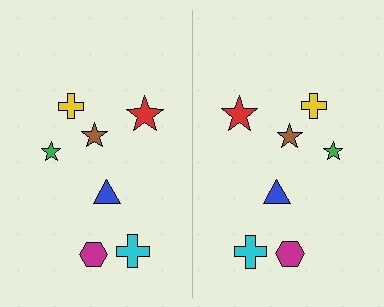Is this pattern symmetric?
Yes, this pattern has bilateral (reflection) symmetry.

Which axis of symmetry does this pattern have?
The pattern has a vertical axis of symmetry running through the center of the image.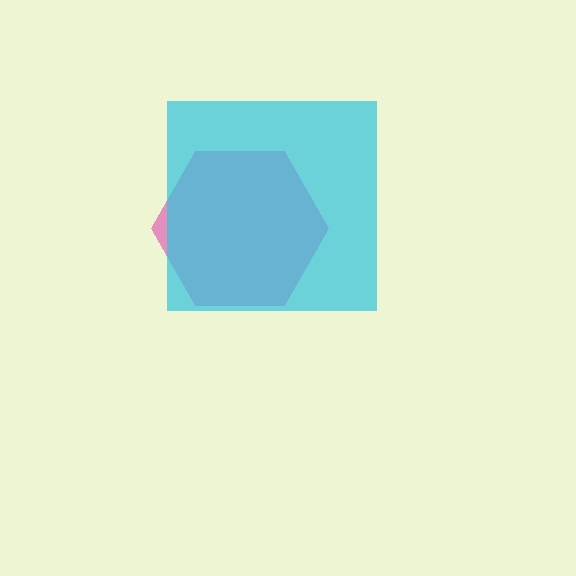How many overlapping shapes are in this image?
There are 2 overlapping shapes in the image.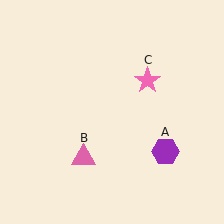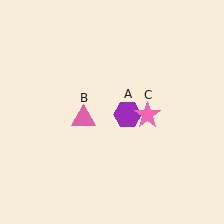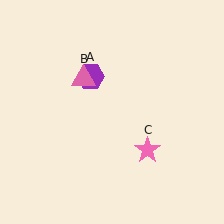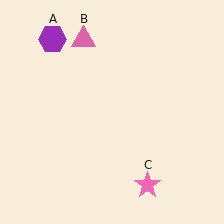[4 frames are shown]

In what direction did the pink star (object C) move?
The pink star (object C) moved down.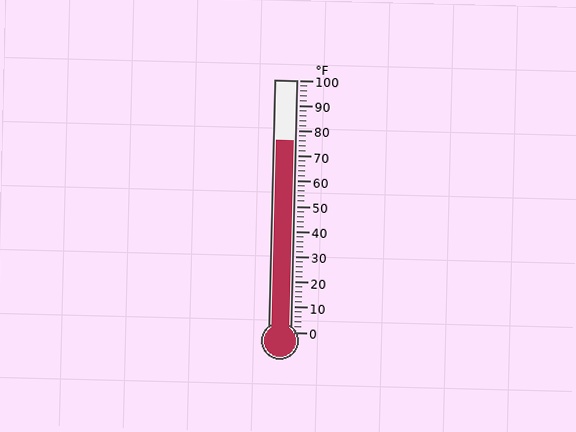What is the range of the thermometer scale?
The thermometer scale ranges from 0°F to 100°F.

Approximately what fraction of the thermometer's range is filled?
The thermometer is filled to approximately 75% of its range.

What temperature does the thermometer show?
The thermometer shows approximately 76°F.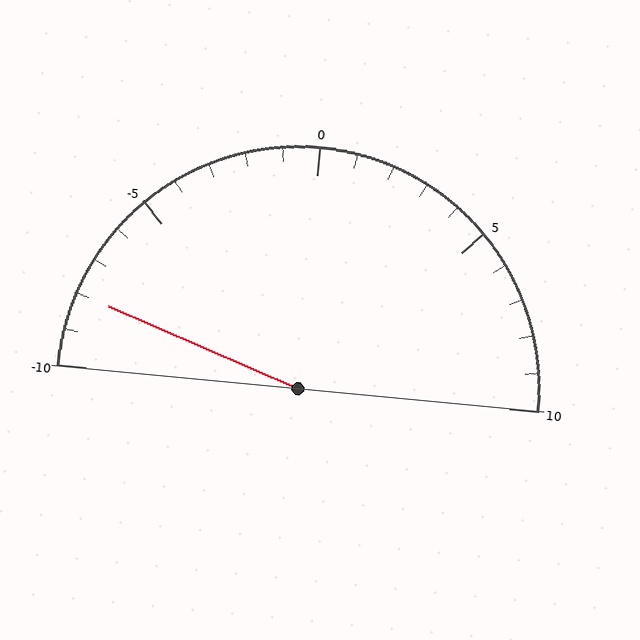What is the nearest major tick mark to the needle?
The nearest major tick mark is -10.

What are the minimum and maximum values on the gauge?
The gauge ranges from -10 to 10.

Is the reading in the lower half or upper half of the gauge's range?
The reading is in the lower half of the range (-10 to 10).